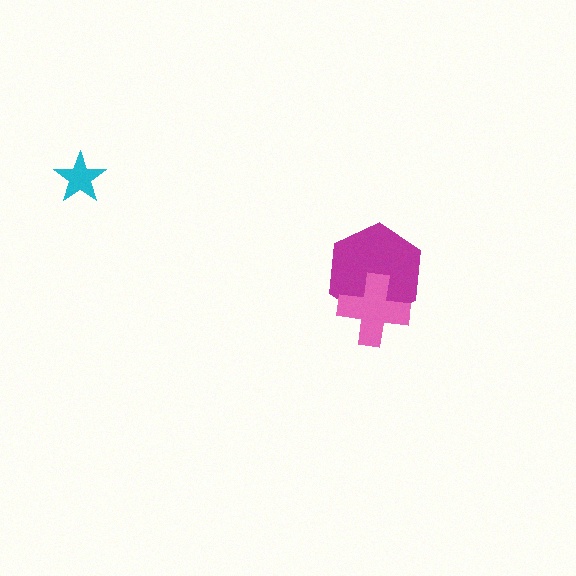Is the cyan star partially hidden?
No, no other shape covers it.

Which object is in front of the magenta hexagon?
The pink cross is in front of the magenta hexagon.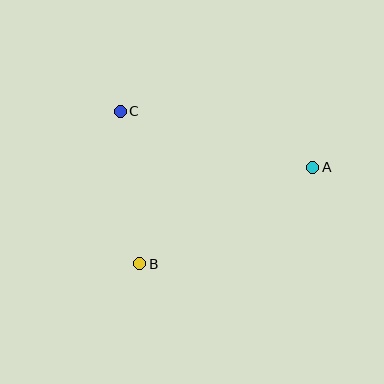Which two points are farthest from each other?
Points A and C are farthest from each other.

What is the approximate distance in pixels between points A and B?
The distance between A and B is approximately 198 pixels.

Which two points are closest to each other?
Points B and C are closest to each other.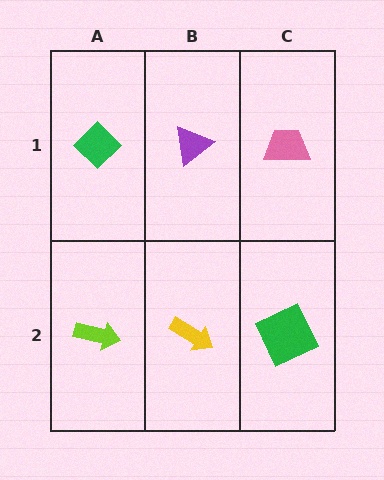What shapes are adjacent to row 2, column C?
A pink trapezoid (row 1, column C), a yellow arrow (row 2, column B).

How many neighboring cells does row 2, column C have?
2.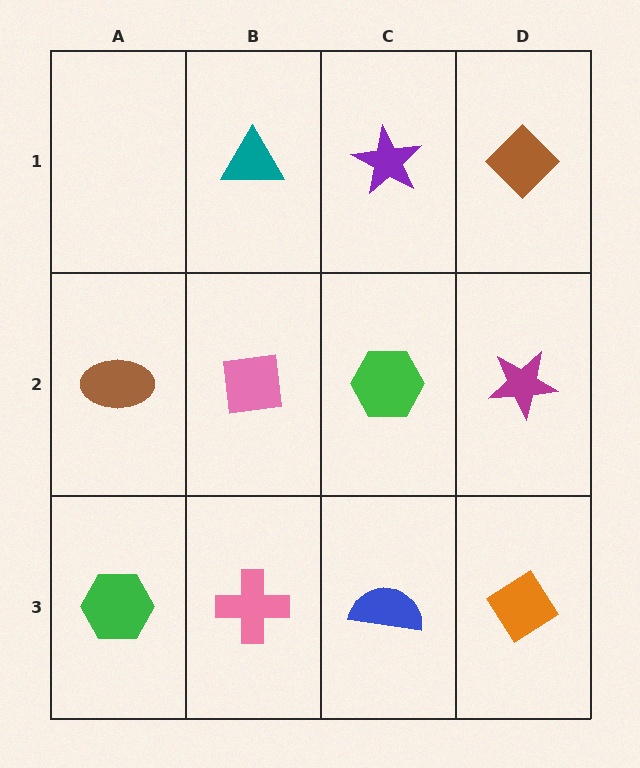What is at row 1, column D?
A brown diamond.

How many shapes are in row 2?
4 shapes.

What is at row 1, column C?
A purple star.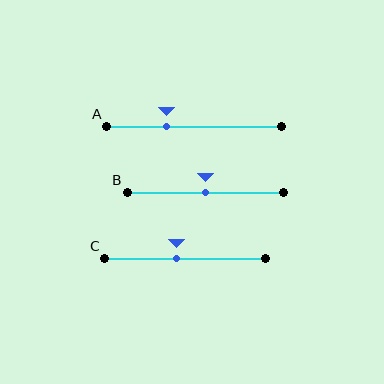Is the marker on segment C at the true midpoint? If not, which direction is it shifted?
No, the marker on segment C is shifted to the left by about 5% of the segment length.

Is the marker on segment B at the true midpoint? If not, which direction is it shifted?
Yes, the marker on segment B is at the true midpoint.